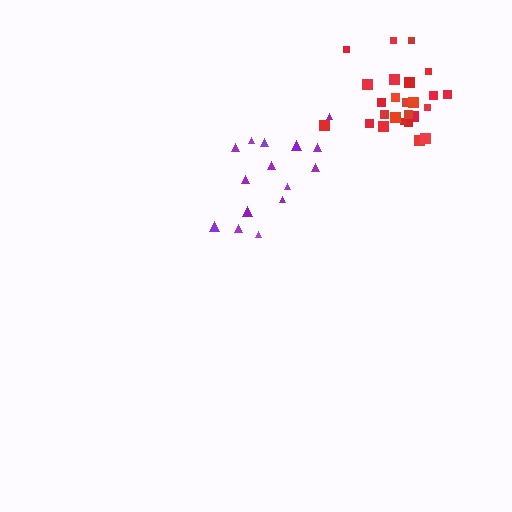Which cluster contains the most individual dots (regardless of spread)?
Red (25).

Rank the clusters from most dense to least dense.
red, purple.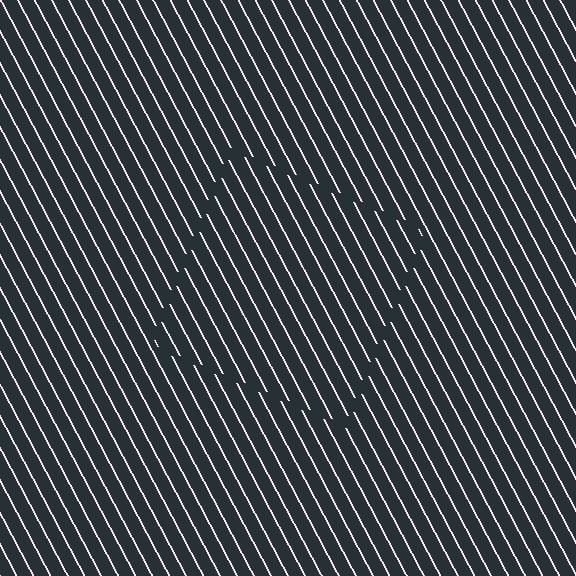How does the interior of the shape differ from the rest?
The interior of the shape contains the same grating, shifted by half a period — the contour is defined by the phase discontinuity where line-ends from the inner and outer gratings abut.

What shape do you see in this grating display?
An illusory square. The interior of the shape contains the same grating, shifted by half a period — the contour is defined by the phase discontinuity where line-ends from the inner and outer gratings abut.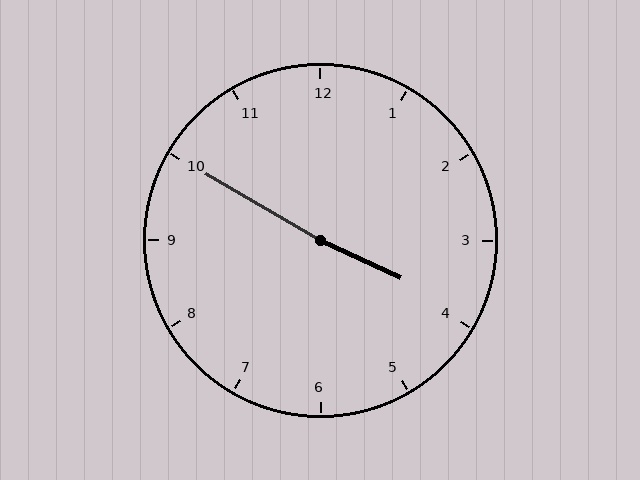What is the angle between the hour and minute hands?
Approximately 175 degrees.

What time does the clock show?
3:50.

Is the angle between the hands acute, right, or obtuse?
It is obtuse.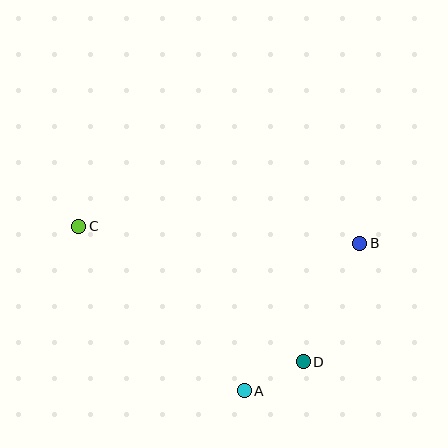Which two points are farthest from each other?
Points B and C are farthest from each other.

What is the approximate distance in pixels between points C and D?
The distance between C and D is approximately 262 pixels.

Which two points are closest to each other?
Points A and D are closest to each other.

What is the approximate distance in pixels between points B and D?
The distance between B and D is approximately 131 pixels.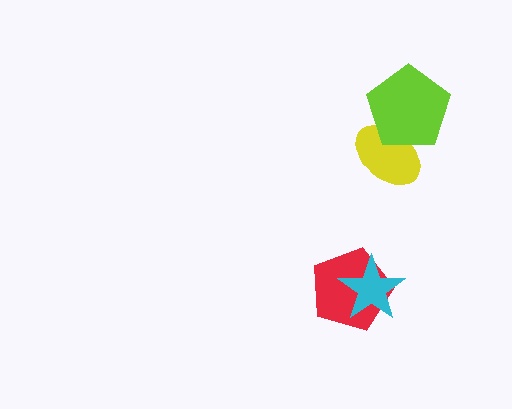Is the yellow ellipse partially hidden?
Yes, it is partially covered by another shape.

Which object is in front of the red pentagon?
The cyan star is in front of the red pentagon.